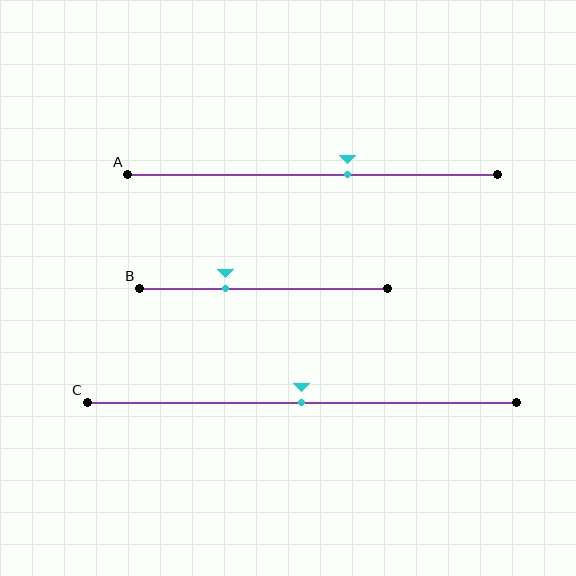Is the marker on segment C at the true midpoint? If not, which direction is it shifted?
Yes, the marker on segment C is at the true midpoint.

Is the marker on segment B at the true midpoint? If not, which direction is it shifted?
No, the marker on segment B is shifted to the left by about 15% of the segment length.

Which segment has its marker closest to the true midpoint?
Segment C has its marker closest to the true midpoint.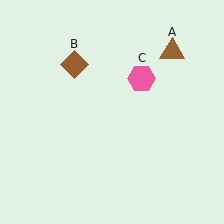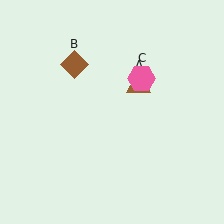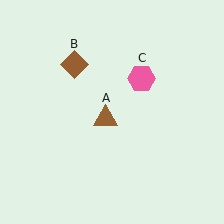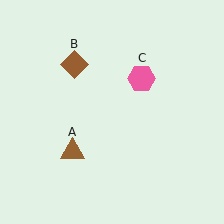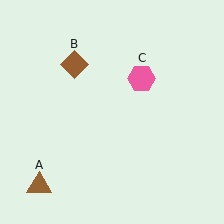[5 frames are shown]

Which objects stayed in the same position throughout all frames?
Brown diamond (object B) and pink hexagon (object C) remained stationary.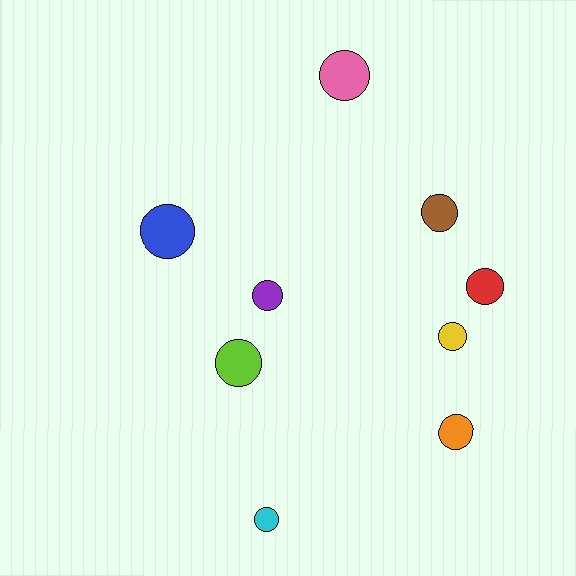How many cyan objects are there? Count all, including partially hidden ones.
There is 1 cyan object.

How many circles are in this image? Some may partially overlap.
There are 9 circles.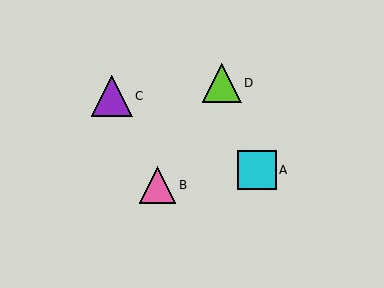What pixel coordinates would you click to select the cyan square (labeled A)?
Click at (257, 170) to select the cyan square A.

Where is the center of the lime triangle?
The center of the lime triangle is at (222, 83).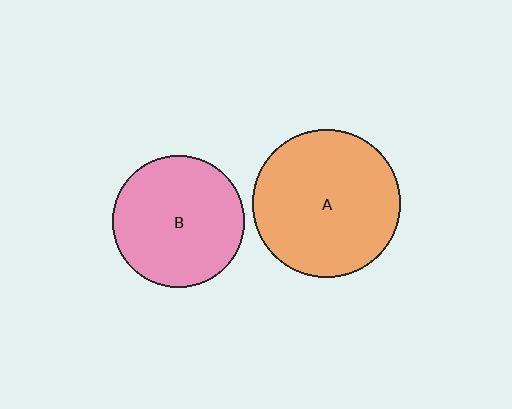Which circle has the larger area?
Circle A (orange).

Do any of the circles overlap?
No, none of the circles overlap.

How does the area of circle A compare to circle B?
Approximately 1.3 times.